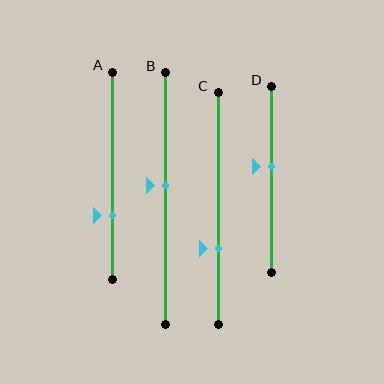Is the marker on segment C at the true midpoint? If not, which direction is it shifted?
No, the marker on segment C is shifted downward by about 17% of the segment length.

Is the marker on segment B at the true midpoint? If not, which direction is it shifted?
No, the marker on segment B is shifted upward by about 5% of the segment length.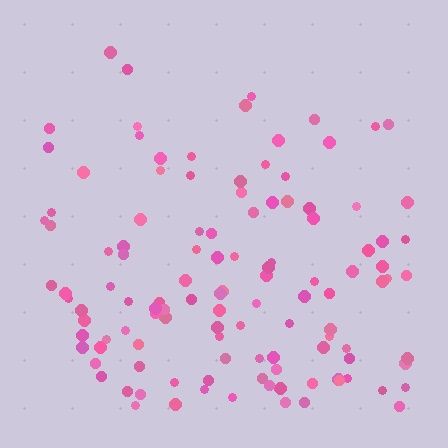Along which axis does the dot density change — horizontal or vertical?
Vertical.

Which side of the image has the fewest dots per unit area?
The top.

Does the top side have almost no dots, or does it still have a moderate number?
Still a moderate number, just noticeably fewer than the bottom.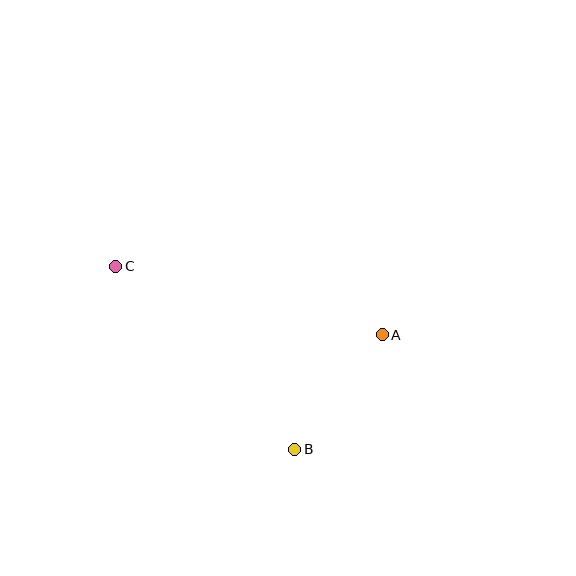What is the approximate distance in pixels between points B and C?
The distance between B and C is approximately 256 pixels.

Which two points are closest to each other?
Points A and B are closest to each other.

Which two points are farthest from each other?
Points A and C are farthest from each other.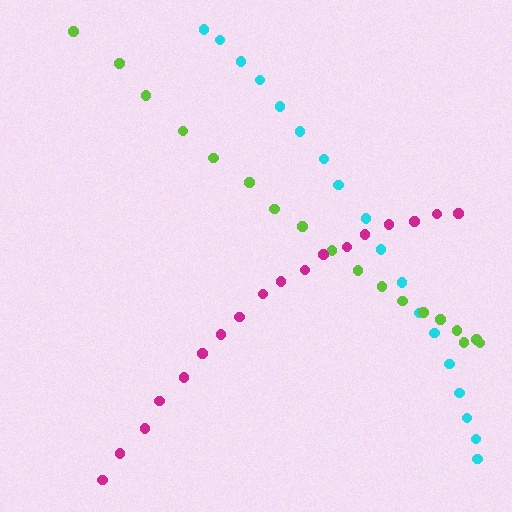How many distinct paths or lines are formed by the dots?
There are 3 distinct paths.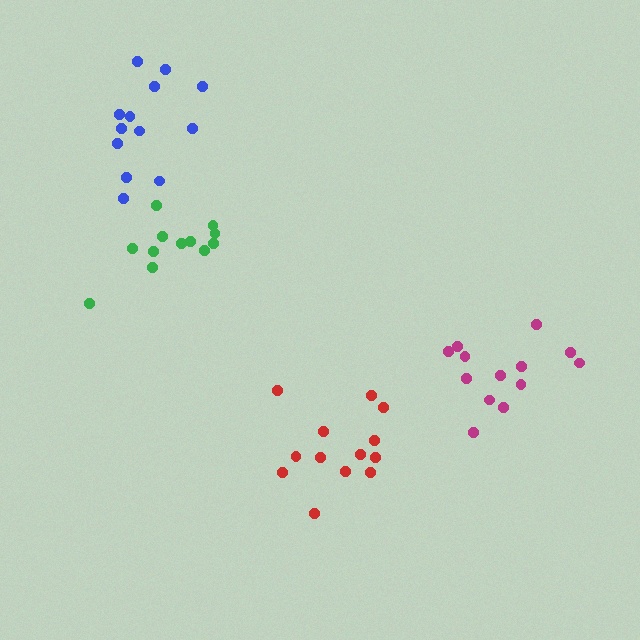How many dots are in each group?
Group 1: 13 dots, Group 2: 13 dots, Group 3: 13 dots, Group 4: 12 dots (51 total).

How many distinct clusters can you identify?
There are 4 distinct clusters.